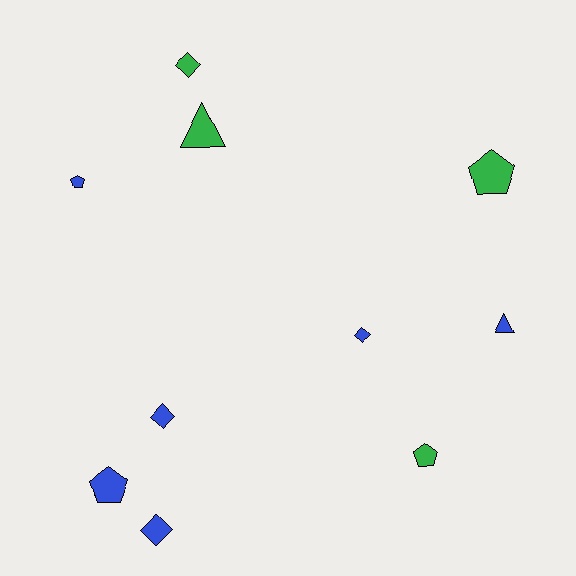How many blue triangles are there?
There is 1 blue triangle.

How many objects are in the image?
There are 10 objects.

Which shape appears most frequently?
Diamond, with 4 objects.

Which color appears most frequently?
Blue, with 6 objects.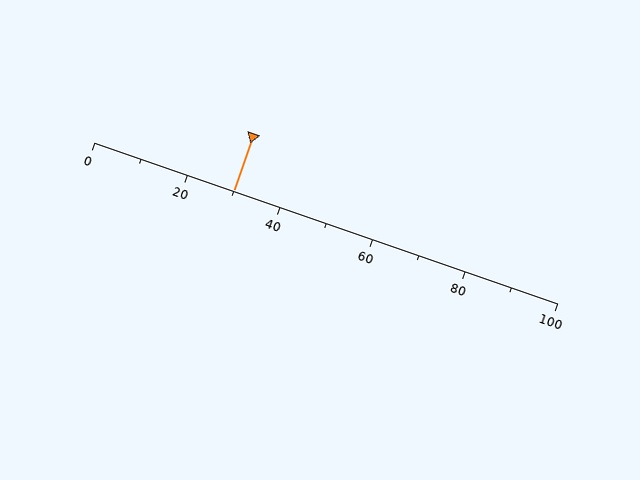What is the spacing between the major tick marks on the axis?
The major ticks are spaced 20 apart.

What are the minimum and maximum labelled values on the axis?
The axis runs from 0 to 100.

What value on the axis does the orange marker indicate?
The marker indicates approximately 30.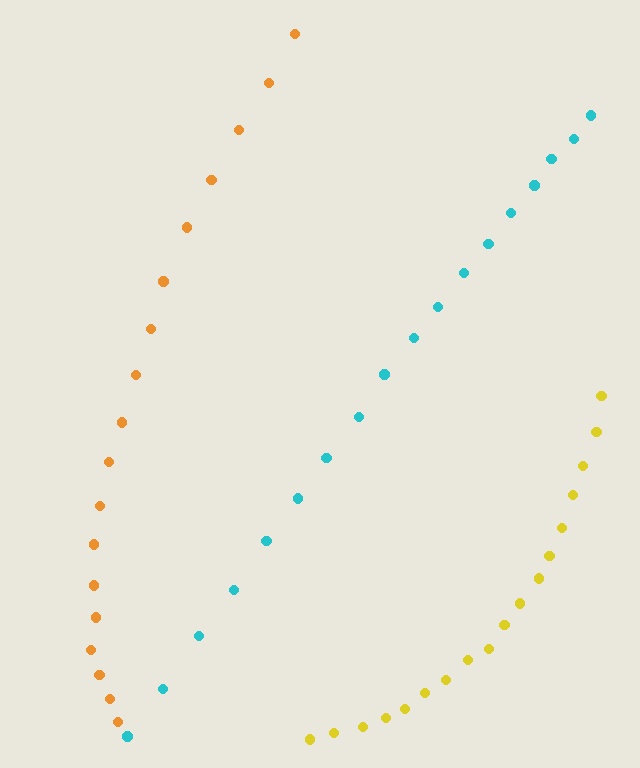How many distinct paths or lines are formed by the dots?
There are 3 distinct paths.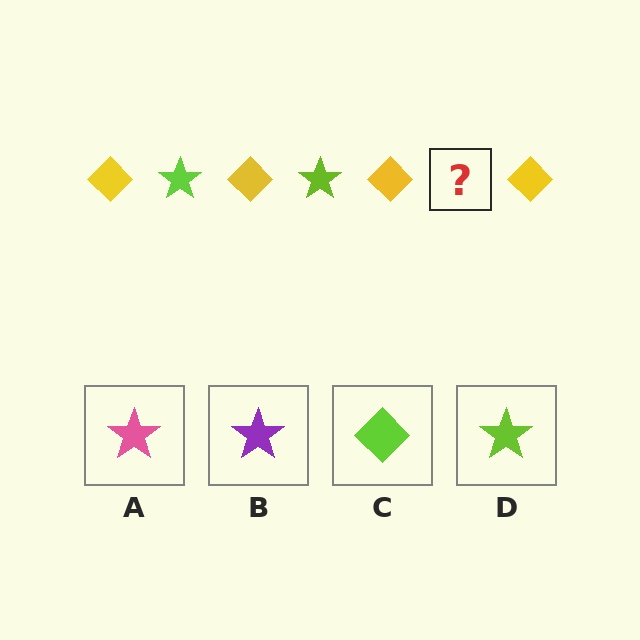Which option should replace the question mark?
Option D.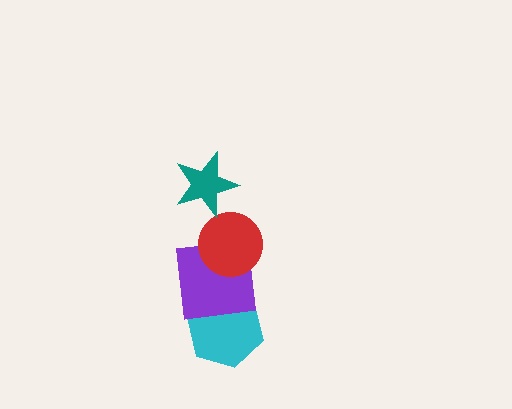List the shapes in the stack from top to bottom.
From top to bottom: the teal star, the red circle, the purple square, the cyan hexagon.